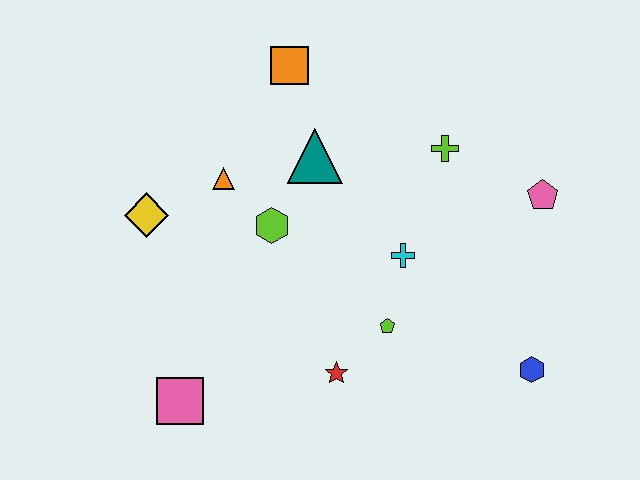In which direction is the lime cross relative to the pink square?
The lime cross is to the right of the pink square.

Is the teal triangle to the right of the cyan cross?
No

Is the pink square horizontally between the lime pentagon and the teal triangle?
No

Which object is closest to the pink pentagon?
The lime cross is closest to the pink pentagon.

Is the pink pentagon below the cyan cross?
No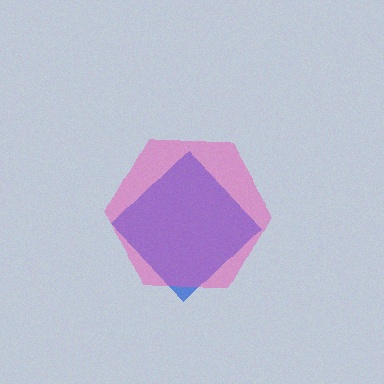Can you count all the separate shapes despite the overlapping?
Yes, there are 2 separate shapes.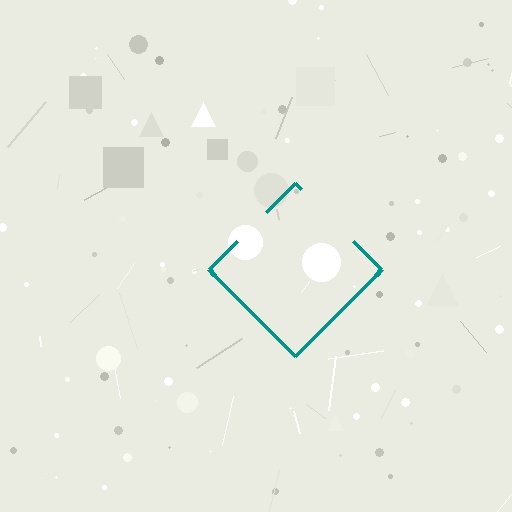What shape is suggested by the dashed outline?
The dashed outline suggests a diamond.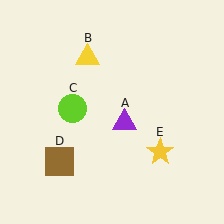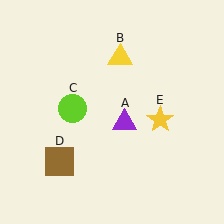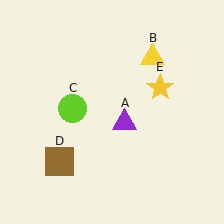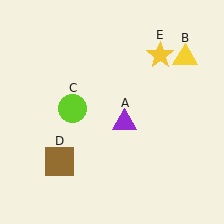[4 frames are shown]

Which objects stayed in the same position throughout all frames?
Purple triangle (object A) and lime circle (object C) and brown square (object D) remained stationary.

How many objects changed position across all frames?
2 objects changed position: yellow triangle (object B), yellow star (object E).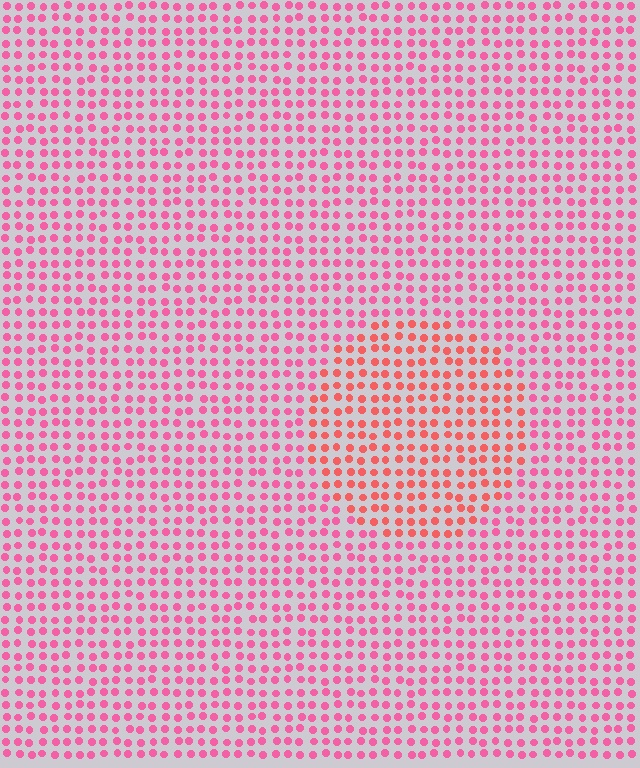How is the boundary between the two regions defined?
The boundary is defined purely by a slight shift in hue (about 27 degrees). Spacing, size, and orientation are identical on both sides.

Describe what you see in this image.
The image is filled with small pink elements in a uniform arrangement. A circle-shaped region is visible where the elements are tinted to a slightly different hue, forming a subtle color boundary.